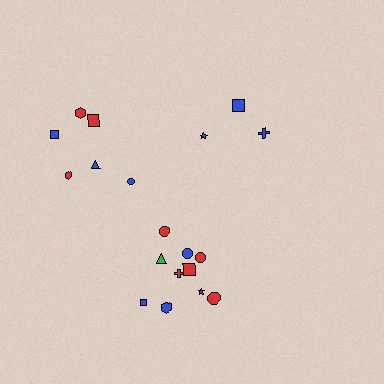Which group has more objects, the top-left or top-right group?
The top-left group.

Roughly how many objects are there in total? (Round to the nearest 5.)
Roughly 20 objects in total.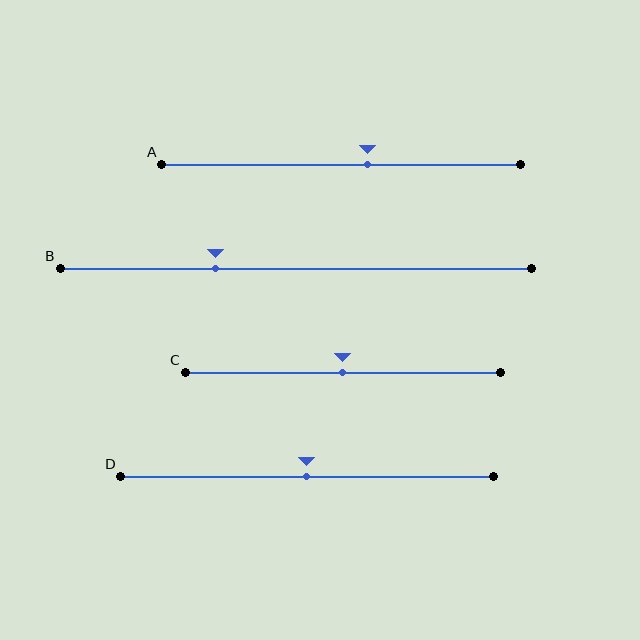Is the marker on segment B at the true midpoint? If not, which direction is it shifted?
No, the marker on segment B is shifted to the left by about 17% of the segment length.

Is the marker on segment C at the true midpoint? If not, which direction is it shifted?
Yes, the marker on segment C is at the true midpoint.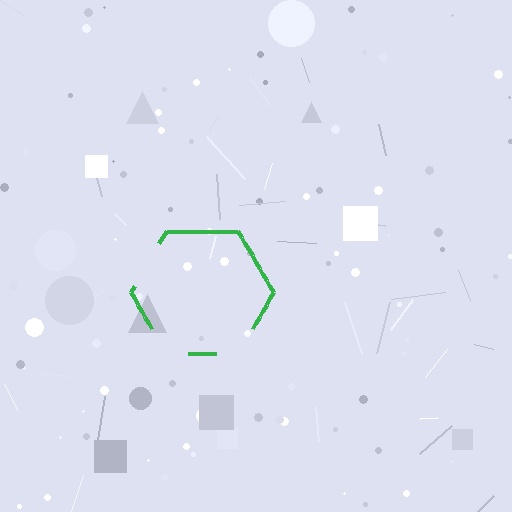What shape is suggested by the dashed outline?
The dashed outline suggests a hexagon.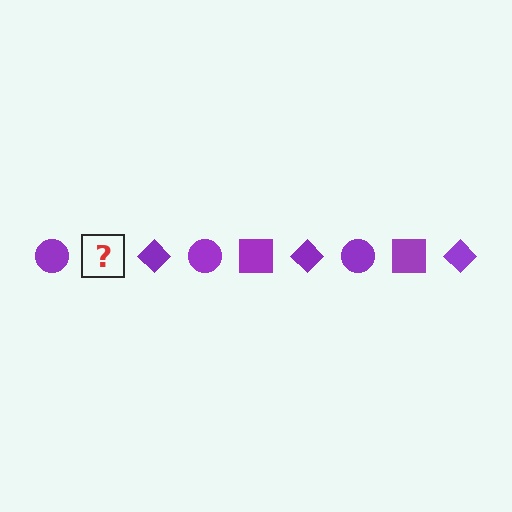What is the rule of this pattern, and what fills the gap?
The rule is that the pattern cycles through circle, square, diamond shapes in purple. The gap should be filled with a purple square.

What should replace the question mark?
The question mark should be replaced with a purple square.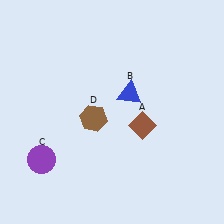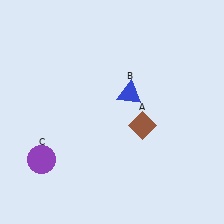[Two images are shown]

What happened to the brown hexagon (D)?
The brown hexagon (D) was removed in Image 2. It was in the bottom-left area of Image 1.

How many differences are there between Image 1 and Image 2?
There is 1 difference between the two images.